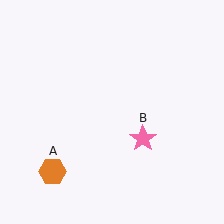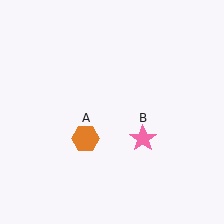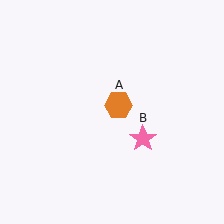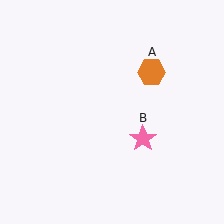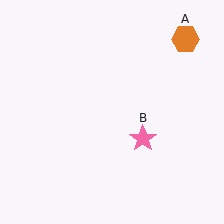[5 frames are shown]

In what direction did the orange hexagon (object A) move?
The orange hexagon (object A) moved up and to the right.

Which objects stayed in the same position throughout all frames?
Pink star (object B) remained stationary.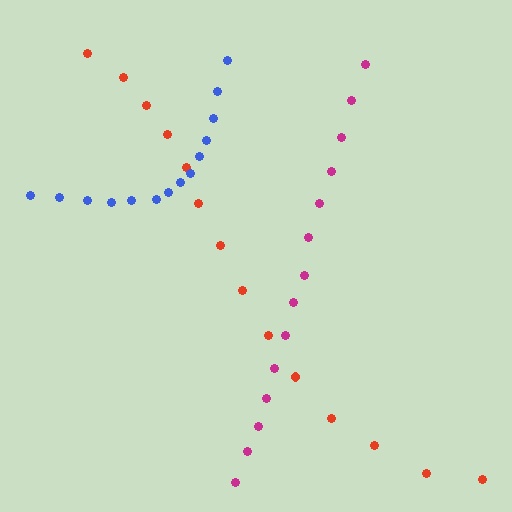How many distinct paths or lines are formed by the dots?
There are 3 distinct paths.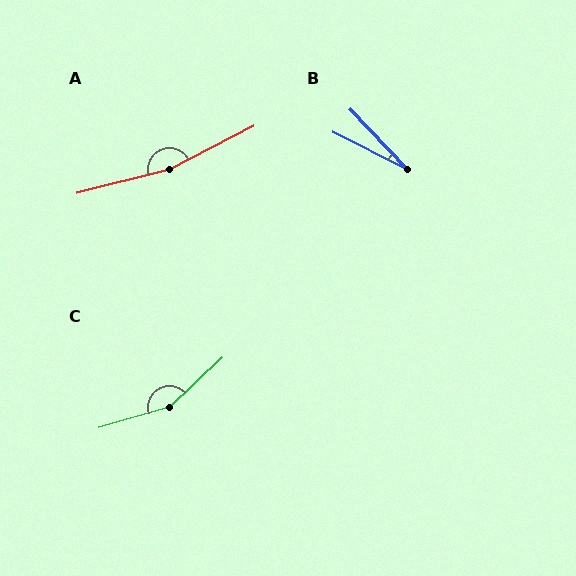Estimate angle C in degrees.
Approximately 153 degrees.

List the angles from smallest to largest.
B (20°), C (153°), A (168°).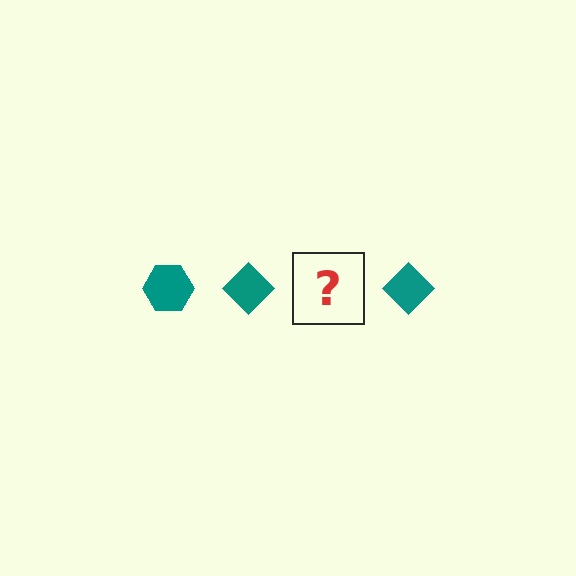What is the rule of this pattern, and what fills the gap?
The rule is that the pattern cycles through hexagon, diamond shapes in teal. The gap should be filled with a teal hexagon.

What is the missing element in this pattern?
The missing element is a teal hexagon.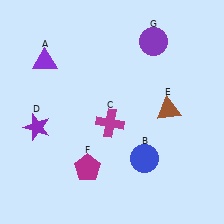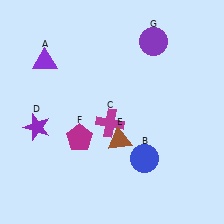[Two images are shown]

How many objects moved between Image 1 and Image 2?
2 objects moved between the two images.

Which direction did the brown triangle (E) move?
The brown triangle (E) moved left.